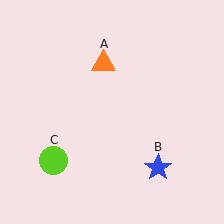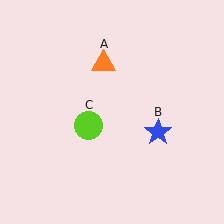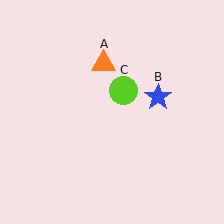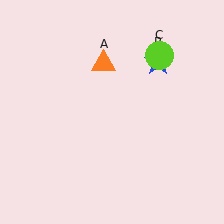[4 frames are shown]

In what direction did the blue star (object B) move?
The blue star (object B) moved up.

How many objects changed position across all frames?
2 objects changed position: blue star (object B), lime circle (object C).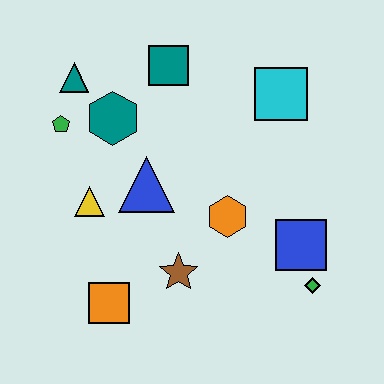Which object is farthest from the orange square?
The cyan square is farthest from the orange square.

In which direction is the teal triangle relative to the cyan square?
The teal triangle is to the left of the cyan square.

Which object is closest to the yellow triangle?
The blue triangle is closest to the yellow triangle.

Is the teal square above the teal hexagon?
Yes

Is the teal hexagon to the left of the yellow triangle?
No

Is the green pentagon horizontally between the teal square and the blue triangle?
No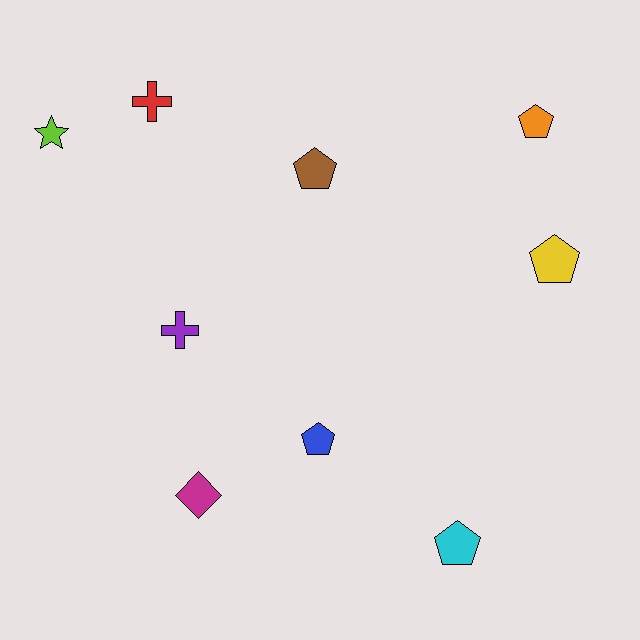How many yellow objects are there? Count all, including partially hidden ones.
There is 1 yellow object.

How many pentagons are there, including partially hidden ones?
There are 5 pentagons.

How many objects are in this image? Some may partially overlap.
There are 9 objects.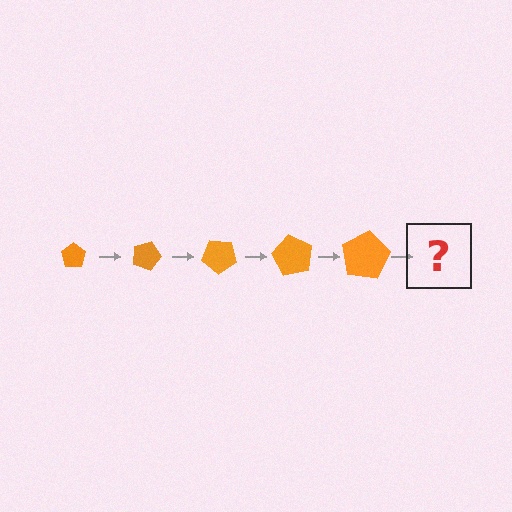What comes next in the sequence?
The next element should be a pentagon, larger than the previous one and rotated 100 degrees from the start.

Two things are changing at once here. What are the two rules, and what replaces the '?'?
The two rules are that the pentagon grows larger each step and it rotates 20 degrees each step. The '?' should be a pentagon, larger than the previous one and rotated 100 degrees from the start.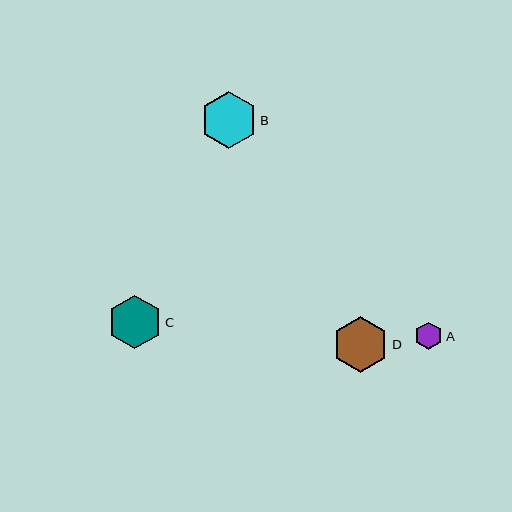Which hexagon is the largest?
Hexagon B is the largest with a size of approximately 57 pixels.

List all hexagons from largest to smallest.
From largest to smallest: B, D, C, A.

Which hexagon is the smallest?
Hexagon A is the smallest with a size of approximately 27 pixels.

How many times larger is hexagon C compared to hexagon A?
Hexagon C is approximately 2.0 times the size of hexagon A.